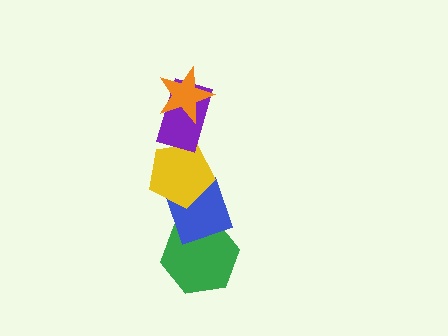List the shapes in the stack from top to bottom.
From top to bottom: the orange star, the purple rectangle, the yellow pentagon, the blue diamond, the green hexagon.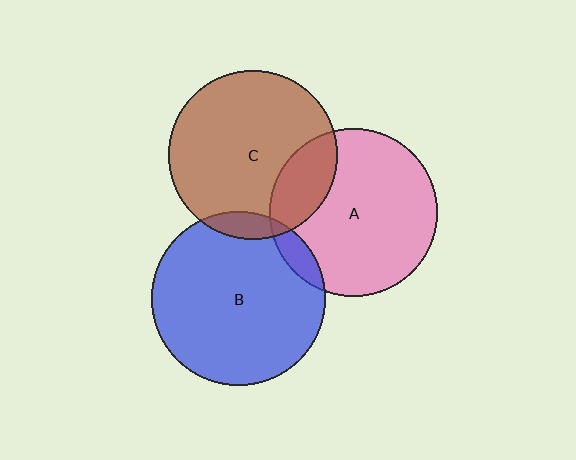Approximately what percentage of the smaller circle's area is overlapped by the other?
Approximately 20%.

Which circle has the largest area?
Circle B (blue).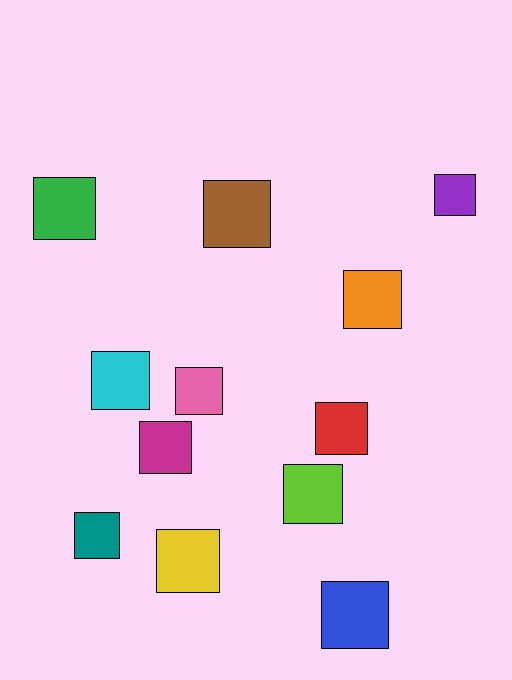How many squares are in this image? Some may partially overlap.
There are 12 squares.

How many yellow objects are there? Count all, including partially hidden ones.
There is 1 yellow object.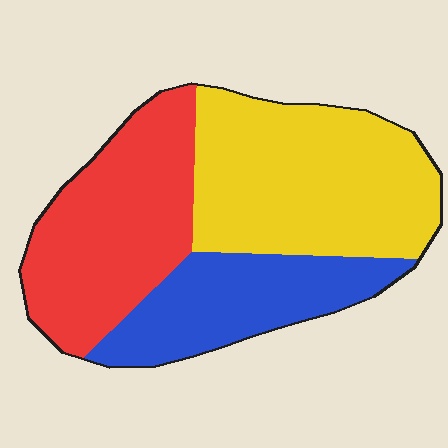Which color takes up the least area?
Blue, at roughly 25%.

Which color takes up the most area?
Yellow, at roughly 40%.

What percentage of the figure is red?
Red takes up about one third (1/3) of the figure.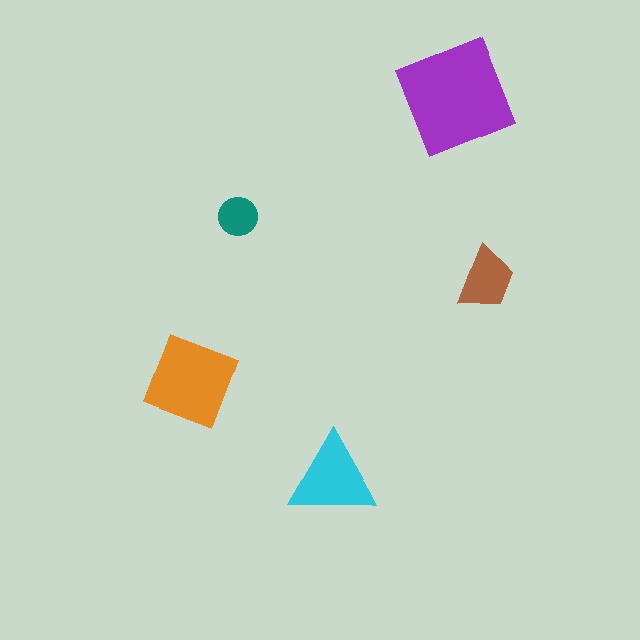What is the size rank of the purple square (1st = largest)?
1st.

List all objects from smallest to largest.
The teal circle, the brown trapezoid, the cyan triangle, the orange diamond, the purple square.